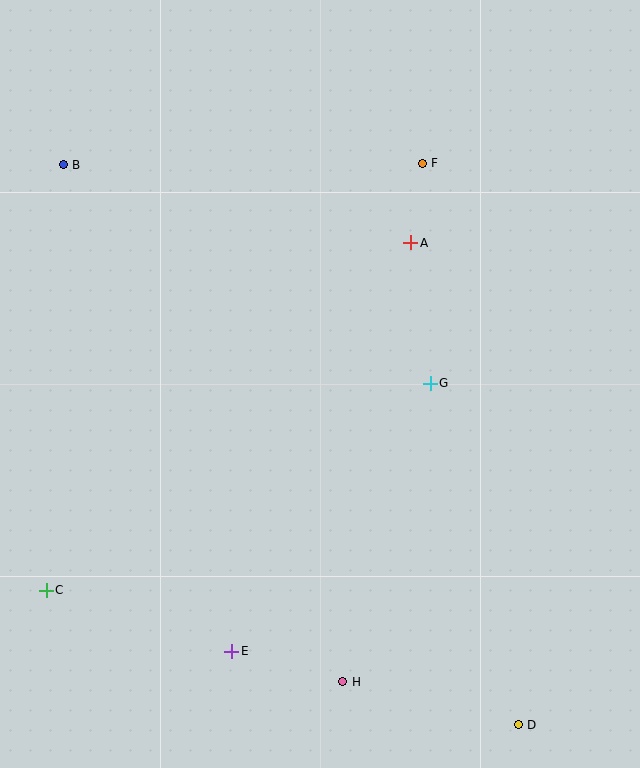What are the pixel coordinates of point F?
Point F is at (422, 163).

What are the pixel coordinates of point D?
Point D is at (518, 725).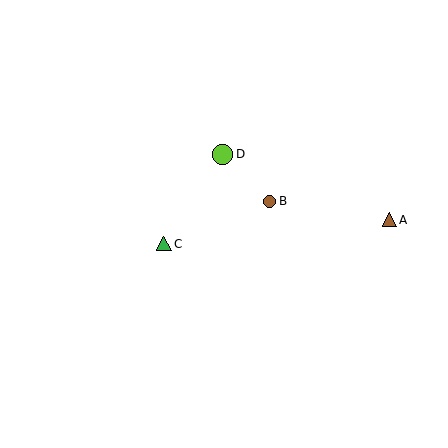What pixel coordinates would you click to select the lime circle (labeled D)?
Click at (222, 154) to select the lime circle D.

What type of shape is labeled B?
Shape B is a brown circle.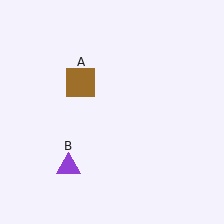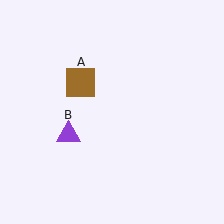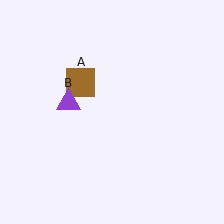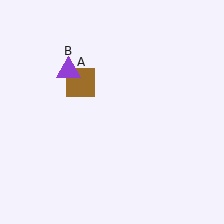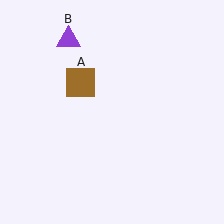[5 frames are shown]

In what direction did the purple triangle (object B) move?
The purple triangle (object B) moved up.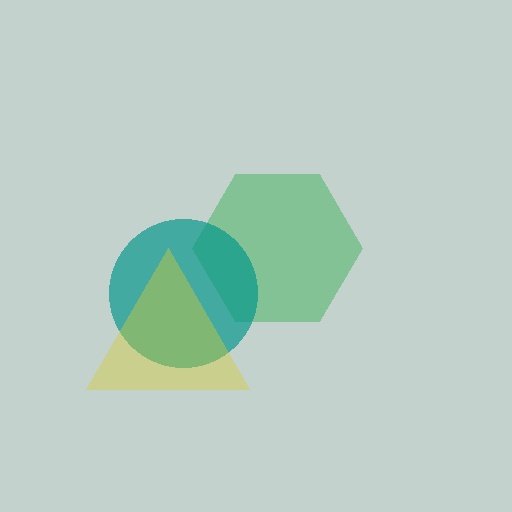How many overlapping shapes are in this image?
There are 3 overlapping shapes in the image.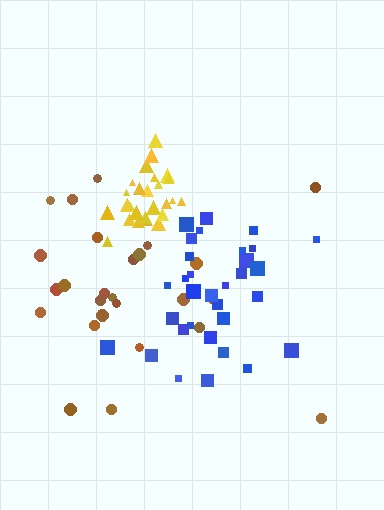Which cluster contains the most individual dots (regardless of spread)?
Blue (32).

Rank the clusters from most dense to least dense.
yellow, blue, brown.